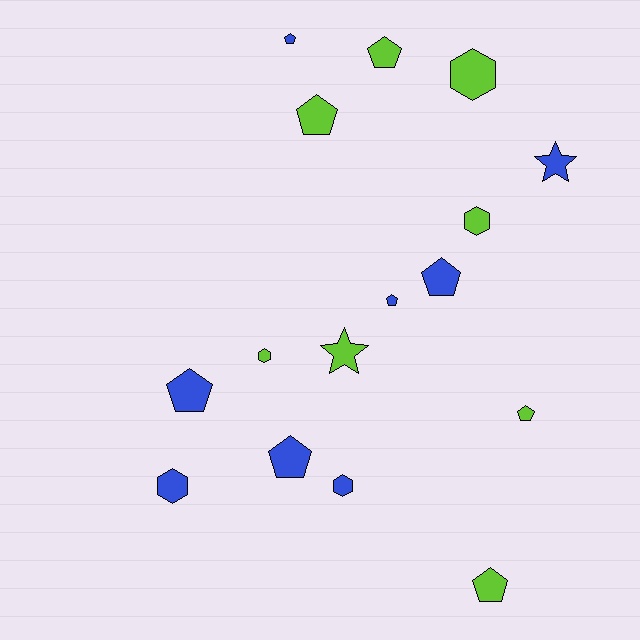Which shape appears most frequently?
Pentagon, with 9 objects.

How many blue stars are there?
There is 1 blue star.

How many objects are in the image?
There are 16 objects.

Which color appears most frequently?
Lime, with 8 objects.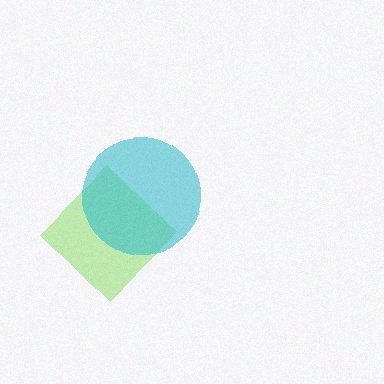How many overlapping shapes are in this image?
There are 2 overlapping shapes in the image.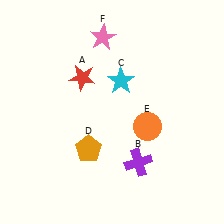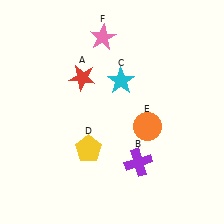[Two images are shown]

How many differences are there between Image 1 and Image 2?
There is 1 difference between the two images.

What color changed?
The pentagon (D) changed from orange in Image 1 to yellow in Image 2.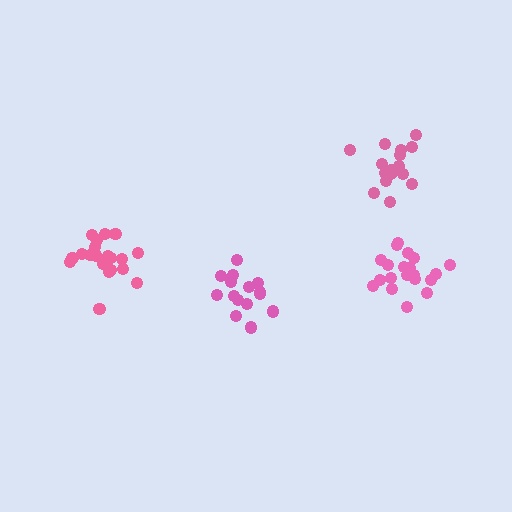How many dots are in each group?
Group 1: 21 dots, Group 2: 18 dots, Group 3: 21 dots, Group 4: 15 dots (75 total).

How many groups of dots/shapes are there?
There are 4 groups.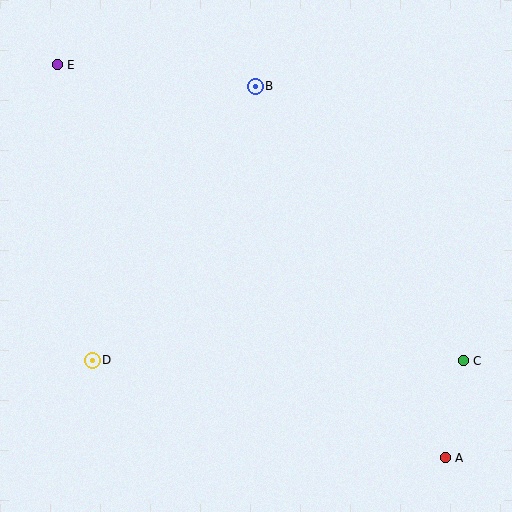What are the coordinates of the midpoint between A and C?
The midpoint between A and C is at (454, 409).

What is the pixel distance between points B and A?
The distance between B and A is 417 pixels.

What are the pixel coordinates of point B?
Point B is at (255, 86).